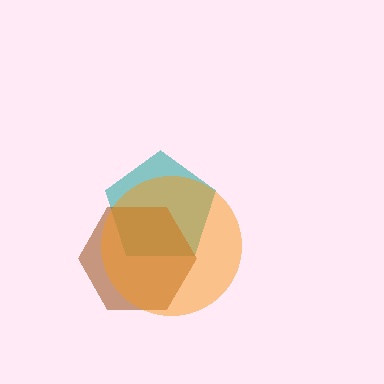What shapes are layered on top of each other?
The layered shapes are: a teal pentagon, a brown hexagon, an orange circle.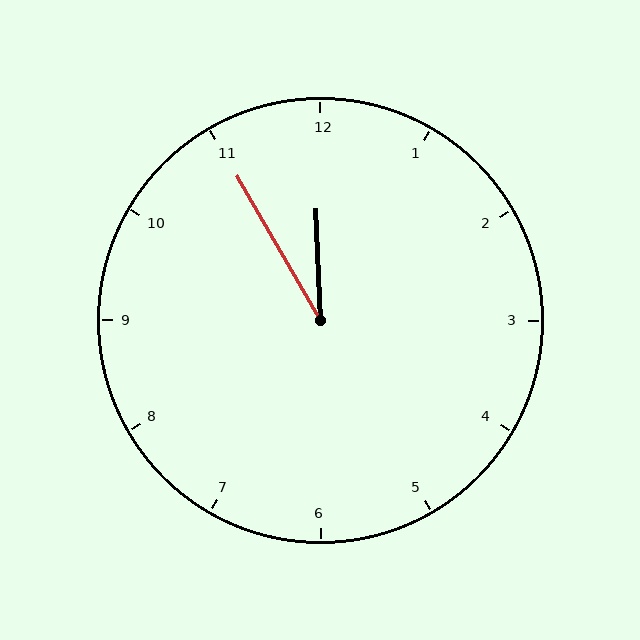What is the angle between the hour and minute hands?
Approximately 28 degrees.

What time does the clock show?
11:55.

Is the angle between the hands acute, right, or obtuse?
It is acute.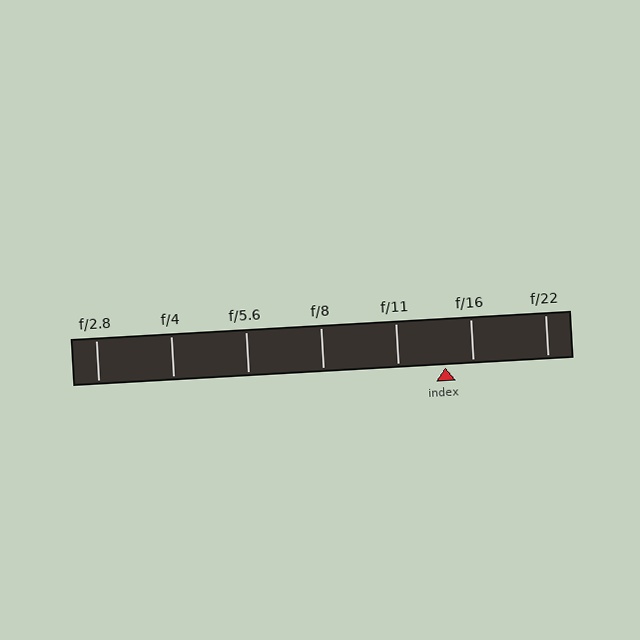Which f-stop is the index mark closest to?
The index mark is closest to f/16.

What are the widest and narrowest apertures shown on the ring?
The widest aperture shown is f/2.8 and the narrowest is f/22.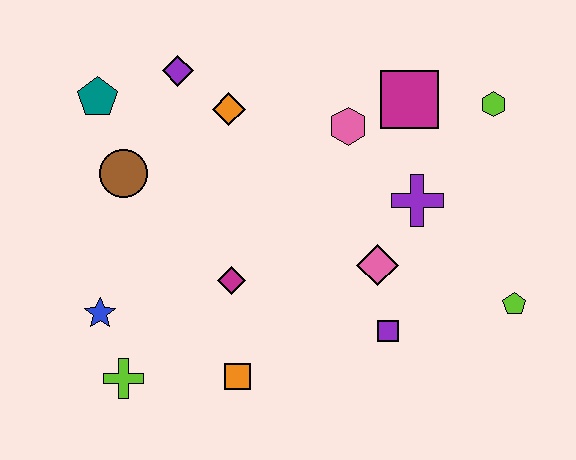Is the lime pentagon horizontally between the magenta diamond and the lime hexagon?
No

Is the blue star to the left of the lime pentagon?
Yes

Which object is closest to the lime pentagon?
The purple square is closest to the lime pentagon.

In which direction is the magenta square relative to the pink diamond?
The magenta square is above the pink diamond.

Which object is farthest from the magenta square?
The lime cross is farthest from the magenta square.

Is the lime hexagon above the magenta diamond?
Yes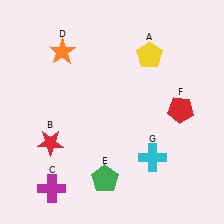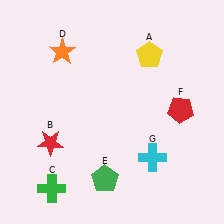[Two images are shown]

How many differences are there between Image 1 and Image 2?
There is 1 difference between the two images.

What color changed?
The cross (C) changed from magenta in Image 1 to green in Image 2.